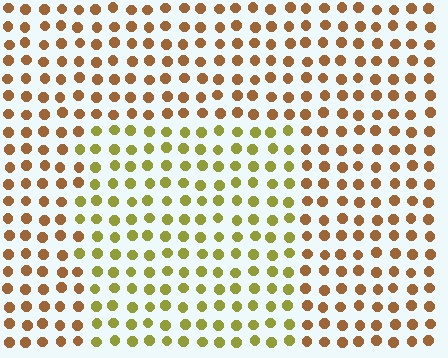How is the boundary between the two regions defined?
The boundary is defined purely by a slight shift in hue (about 41 degrees). Spacing, size, and orientation are identical on both sides.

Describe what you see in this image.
The image is filled with small brown elements in a uniform arrangement. A rectangle-shaped region is visible where the elements are tinted to a slightly different hue, forming a subtle color boundary.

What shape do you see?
I see a rectangle.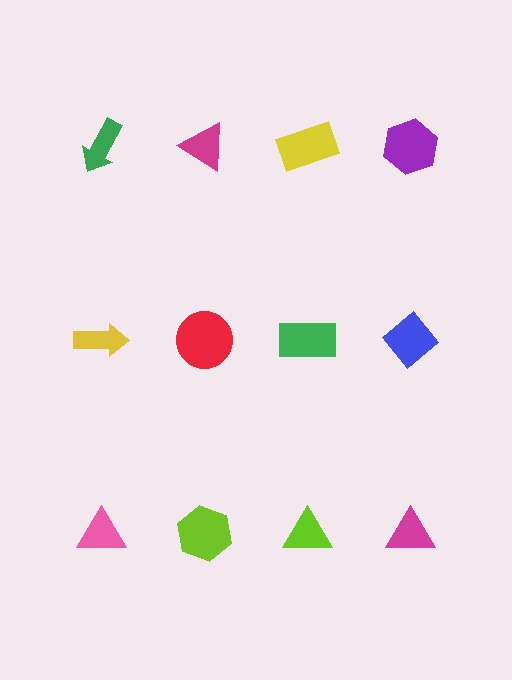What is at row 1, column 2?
A magenta triangle.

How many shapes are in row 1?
4 shapes.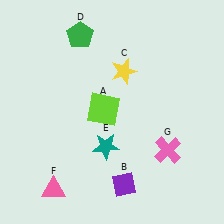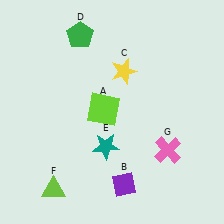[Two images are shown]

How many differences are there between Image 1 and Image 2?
There is 1 difference between the two images.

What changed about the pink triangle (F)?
In Image 1, F is pink. In Image 2, it changed to lime.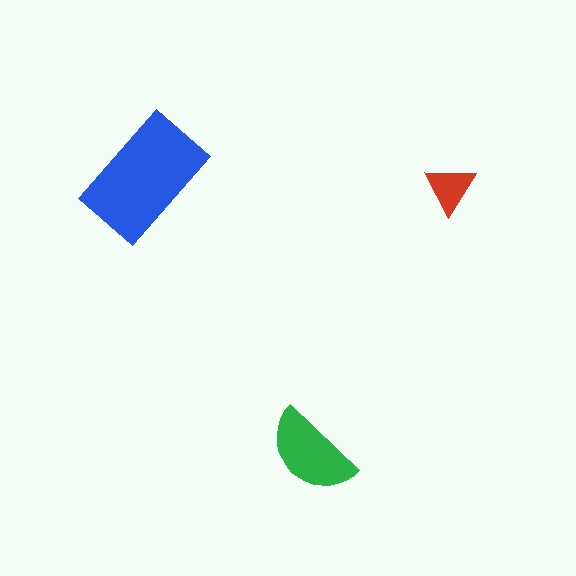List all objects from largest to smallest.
The blue rectangle, the green semicircle, the red triangle.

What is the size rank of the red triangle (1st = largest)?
3rd.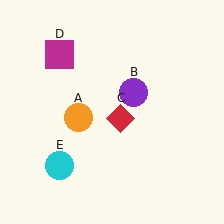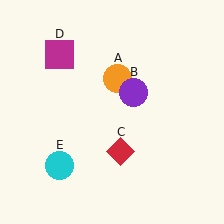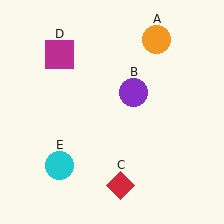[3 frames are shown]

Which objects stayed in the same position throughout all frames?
Purple circle (object B) and magenta square (object D) and cyan circle (object E) remained stationary.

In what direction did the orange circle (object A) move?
The orange circle (object A) moved up and to the right.